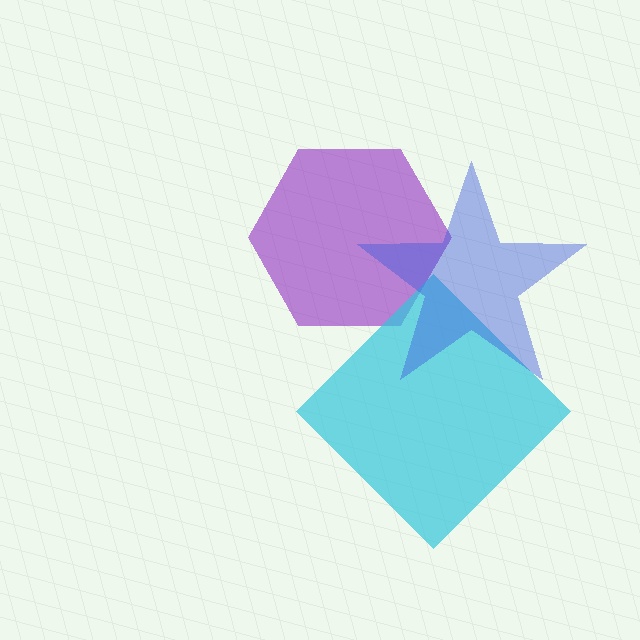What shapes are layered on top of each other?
The layered shapes are: a purple hexagon, a cyan diamond, a blue star.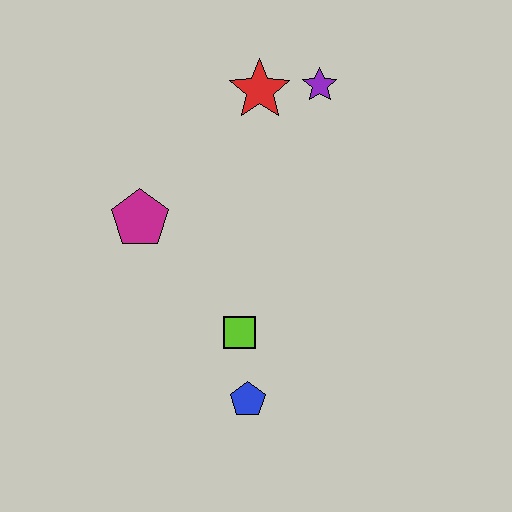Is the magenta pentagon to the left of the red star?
Yes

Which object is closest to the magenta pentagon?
The lime square is closest to the magenta pentagon.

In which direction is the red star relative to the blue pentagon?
The red star is above the blue pentagon.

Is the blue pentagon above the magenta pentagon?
No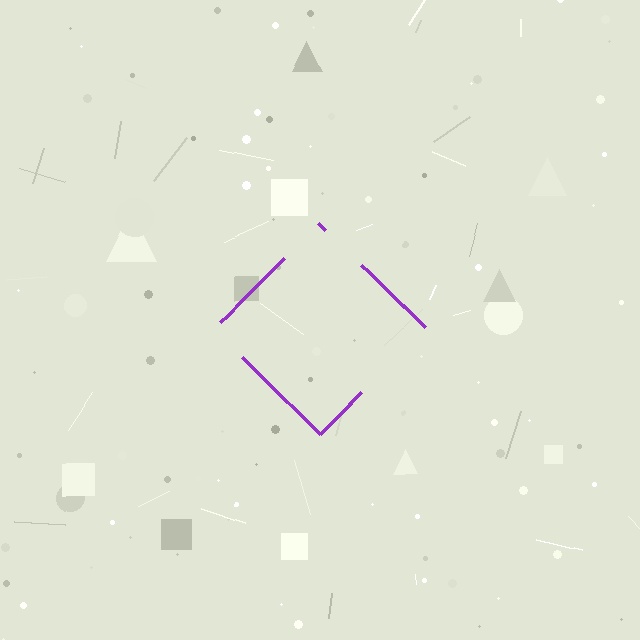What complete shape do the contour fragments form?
The contour fragments form a diamond.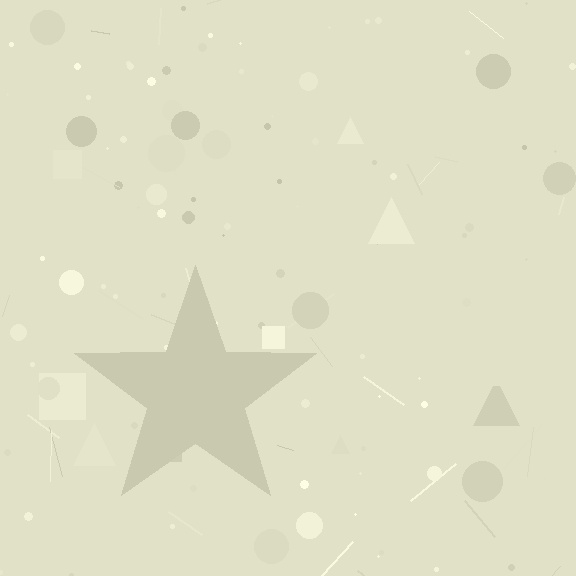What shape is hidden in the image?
A star is hidden in the image.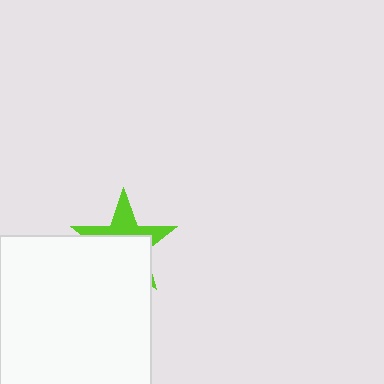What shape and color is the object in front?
The object in front is a white square.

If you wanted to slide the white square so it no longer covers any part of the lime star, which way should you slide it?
Slide it down — that is the most direct way to separate the two shapes.